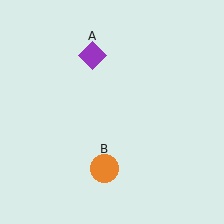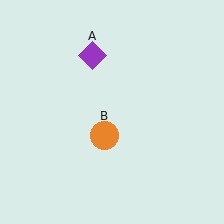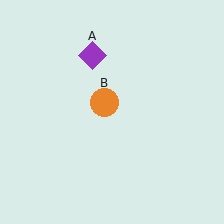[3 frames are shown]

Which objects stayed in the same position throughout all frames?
Purple diamond (object A) remained stationary.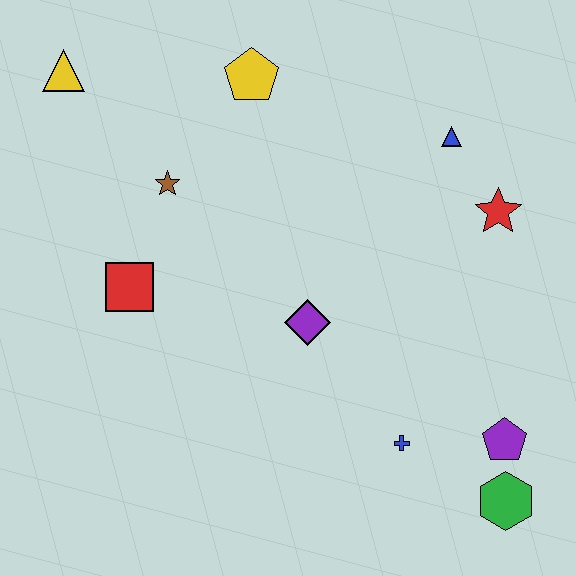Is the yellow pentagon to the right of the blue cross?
No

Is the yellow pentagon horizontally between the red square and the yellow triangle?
No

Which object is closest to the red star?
The blue triangle is closest to the red star.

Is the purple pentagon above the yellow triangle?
No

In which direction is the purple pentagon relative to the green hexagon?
The purple pentagon is above the green hexagon.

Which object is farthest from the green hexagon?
The yellow triangle is farthest from the green hexagon.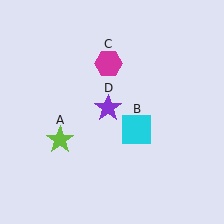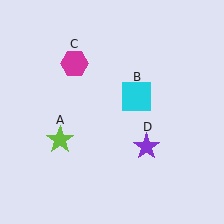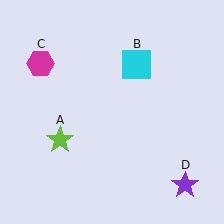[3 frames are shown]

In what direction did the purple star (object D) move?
The purple star (object D) moved down and to the right.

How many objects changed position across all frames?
3 objects changed position: cyan square (object B), magenta hexagon (object C), purple star (object D).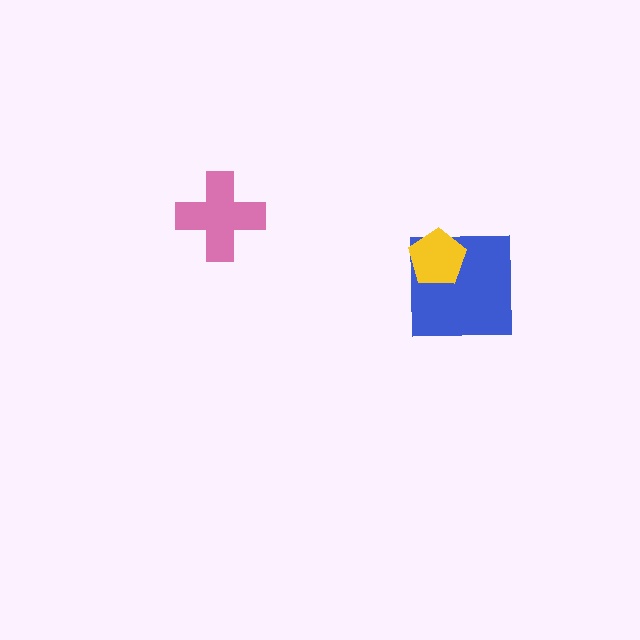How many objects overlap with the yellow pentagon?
1 object overlaps with the yellow pentagon.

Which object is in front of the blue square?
The yellow pentagon is in front of the blue square.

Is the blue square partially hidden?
Yes, it is partially covered by another shape.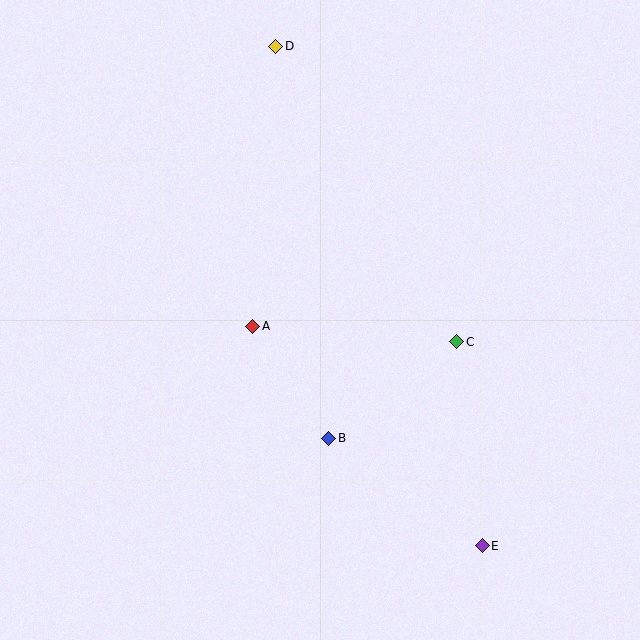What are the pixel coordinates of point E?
Point E is at (482, 546).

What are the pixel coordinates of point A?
Point A is at (253, 326).